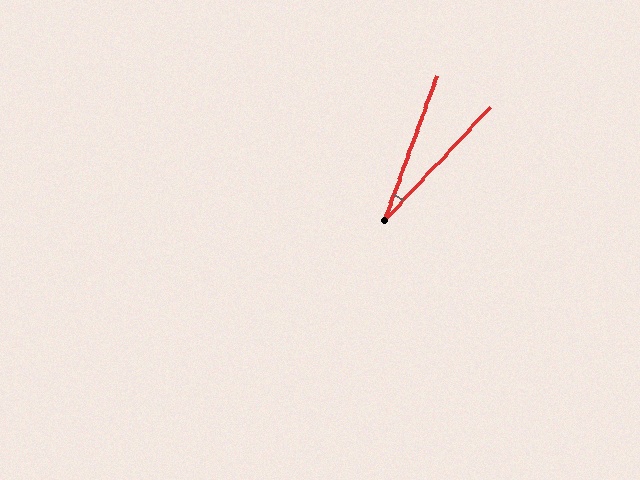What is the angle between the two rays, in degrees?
Approximately 23 degrees.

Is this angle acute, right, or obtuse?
It is acute.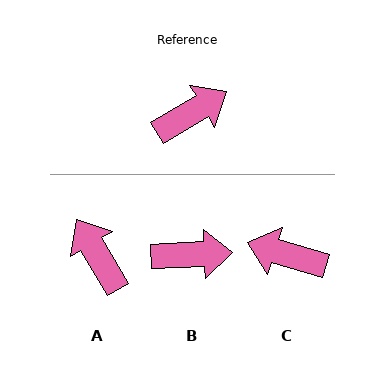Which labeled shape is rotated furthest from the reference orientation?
C, about 132 degrees away.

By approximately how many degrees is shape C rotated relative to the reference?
Approximately 132 degrees counter-clockwise.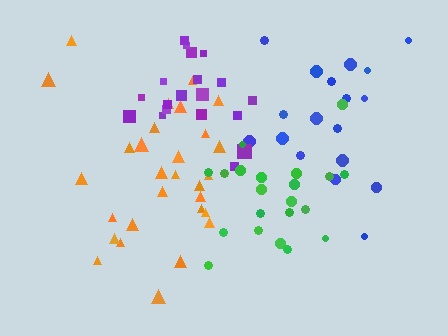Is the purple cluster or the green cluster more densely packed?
Purple.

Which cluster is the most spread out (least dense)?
Blue.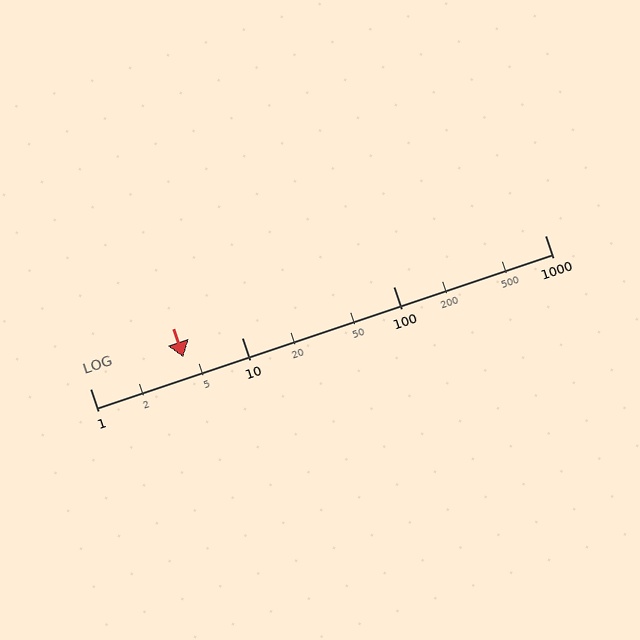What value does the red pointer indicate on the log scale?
The pointer indicates approximately 4.1.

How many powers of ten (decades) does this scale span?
The scale spans 3 decades, from 1 to 1000.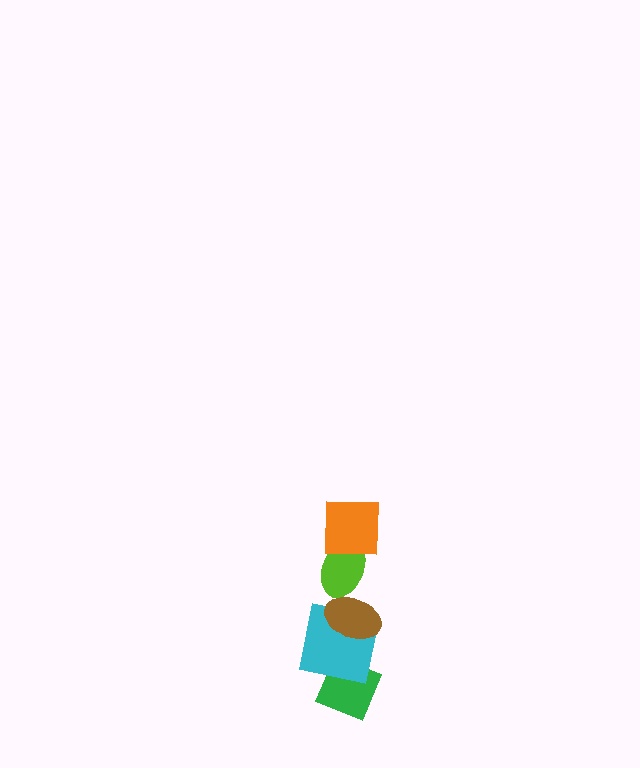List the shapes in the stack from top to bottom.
From top to bottom: the orange square, the lime ellipse, the brown ellipse, the cyan square, the green diamond.